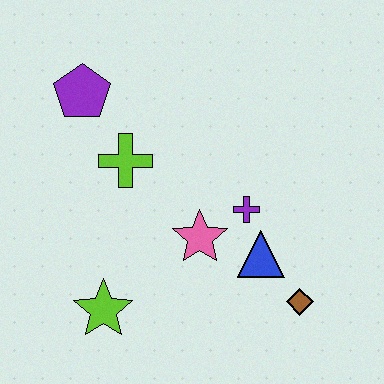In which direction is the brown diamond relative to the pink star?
The brown diamond is to the right of the pink star.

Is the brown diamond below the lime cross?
Yes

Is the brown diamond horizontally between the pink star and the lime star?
No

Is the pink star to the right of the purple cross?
No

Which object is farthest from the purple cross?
The purple pentagon is farthest from the purple cross.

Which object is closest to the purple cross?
The blue triangle is closest to the purple cross.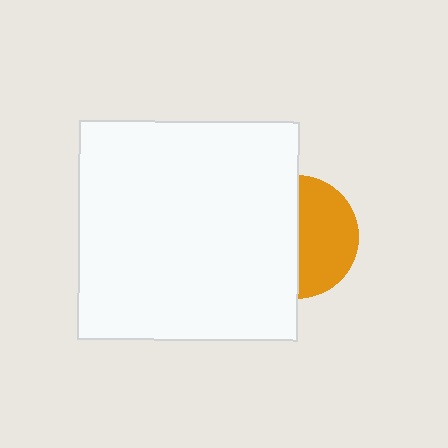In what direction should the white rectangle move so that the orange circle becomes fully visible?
The white rectangle should move left. That is the shortest direction to clear the overlap and leave the orange circle fully visible.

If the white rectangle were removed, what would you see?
You would see the complete orange circle.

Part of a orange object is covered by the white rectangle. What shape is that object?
It is a circle.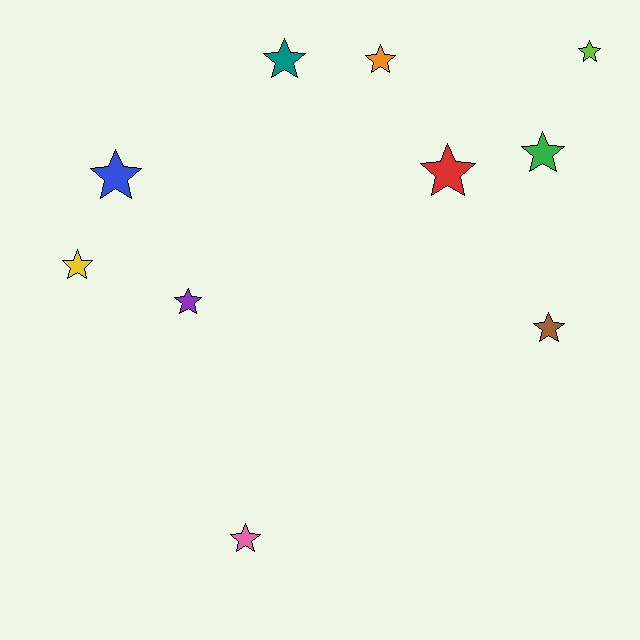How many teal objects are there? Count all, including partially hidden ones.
There is 1 teal object.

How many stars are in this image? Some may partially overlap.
There are 10 stars.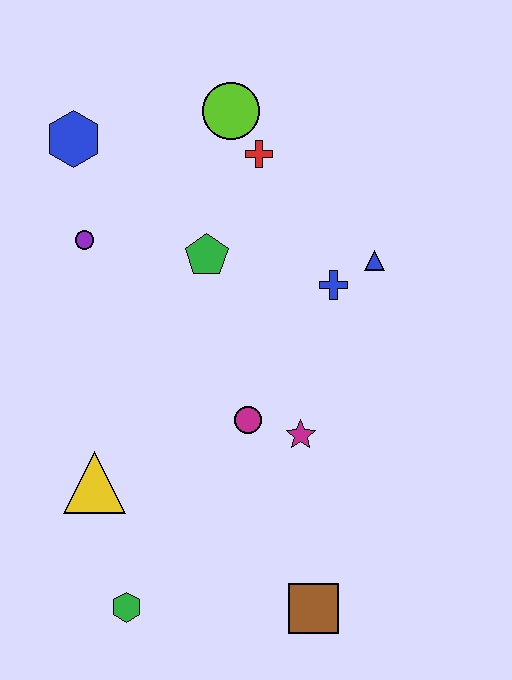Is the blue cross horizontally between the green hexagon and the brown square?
No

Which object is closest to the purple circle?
The blue hexagon is closest to the purple circle.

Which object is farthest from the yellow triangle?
The lime circle is farthest from the yellow triangle.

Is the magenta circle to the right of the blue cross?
No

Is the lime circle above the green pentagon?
Yes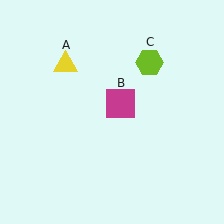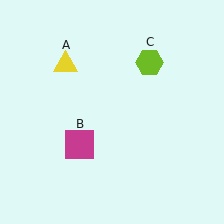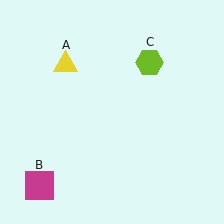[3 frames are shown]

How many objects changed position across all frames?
1 object changed position: magenta square (object B).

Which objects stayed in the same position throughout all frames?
Yellow triangle (object A) and lime hexagon (object C) remained stationary.